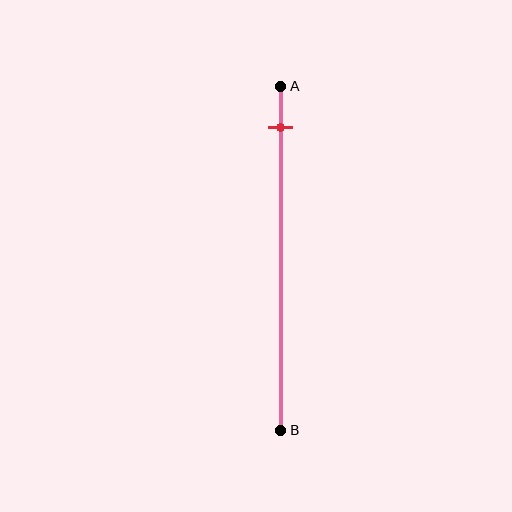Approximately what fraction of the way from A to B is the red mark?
The red mark is approximately 10% of the way from A to B.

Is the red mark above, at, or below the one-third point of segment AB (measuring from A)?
The red mark is above the one-third point of segment AB.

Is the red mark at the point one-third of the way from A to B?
No, the mark is at about 10% from A, not at the 33% one-third point.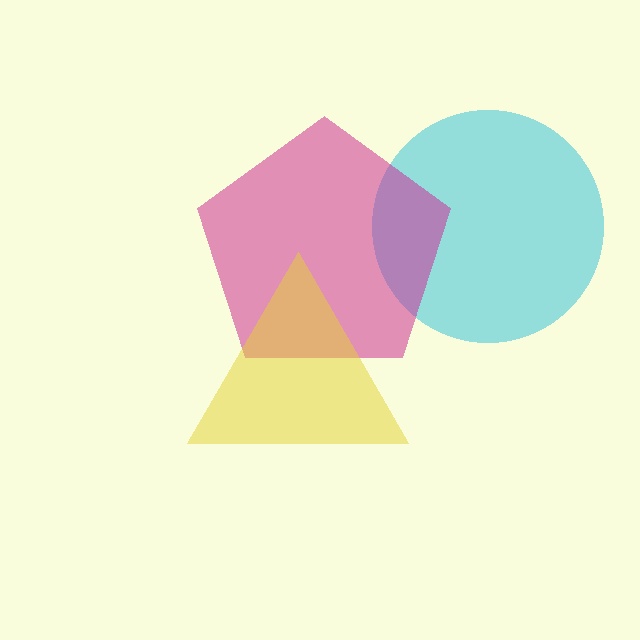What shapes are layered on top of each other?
The layered shapes are: a cyan circle, a magenta pentagon, a yellow triangle.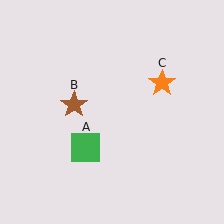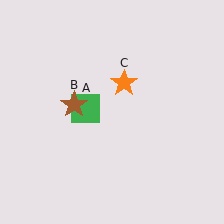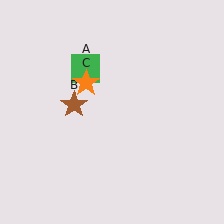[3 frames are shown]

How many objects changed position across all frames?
2 objects changed position: green square (object A), orange star (object C).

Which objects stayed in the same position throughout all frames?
Brown star (object B) remained stationary.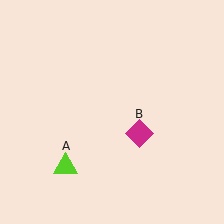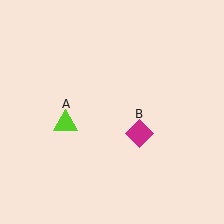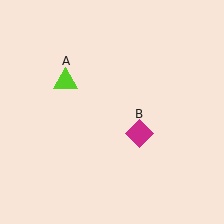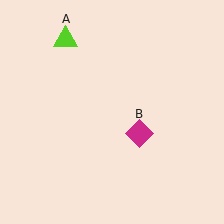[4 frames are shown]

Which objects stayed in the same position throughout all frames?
Magenta diamond (object B) remained stationary.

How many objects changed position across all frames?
1 object changed position: lime triangle (object A).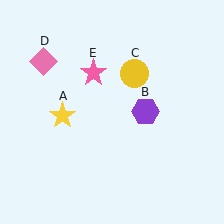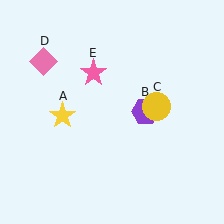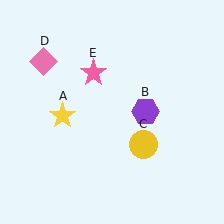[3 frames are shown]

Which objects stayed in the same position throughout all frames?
Yellow star (object A) and purple hexagon (object B) and pink diamond (object D) and pink star (object E) remained stationary.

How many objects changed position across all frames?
1 object changed position: yellow circle (object C).